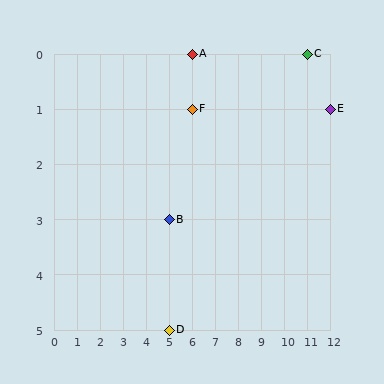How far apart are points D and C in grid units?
Points D and C are 6 columns and 5 rows apart (about 7.8 grid units diagonally).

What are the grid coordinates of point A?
Point A is at grid coordinates (6, 0).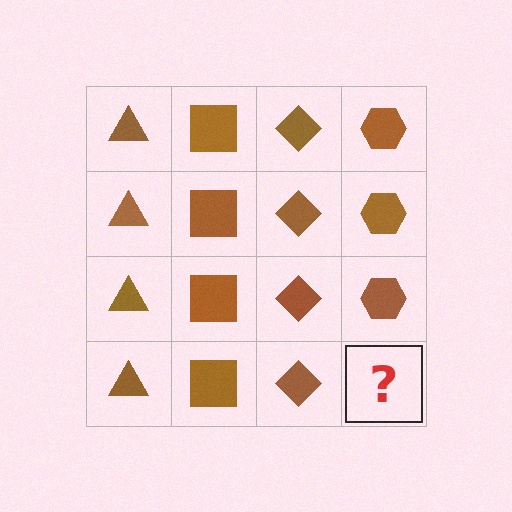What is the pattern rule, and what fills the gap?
The rule is that each column has a consistent shape. The gap should be filled with a brown hexagon.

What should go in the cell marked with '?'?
The missing cell should contain a brown hexagon.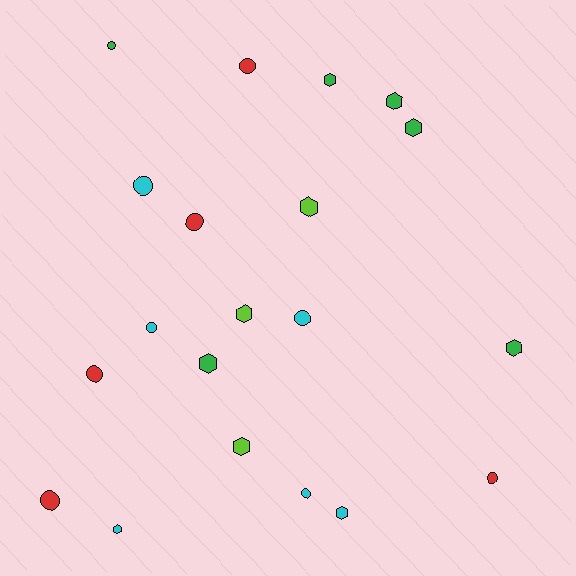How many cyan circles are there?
There are 4 cyan circles.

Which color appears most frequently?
Green, with 6 objects.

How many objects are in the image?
There are 20 objects.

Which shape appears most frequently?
Hexagon, with 10 objects.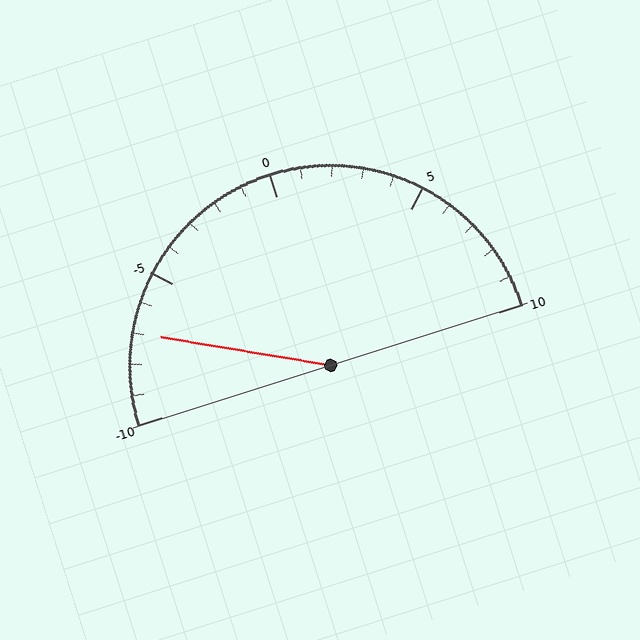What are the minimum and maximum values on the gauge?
The gauge ranges from -10 to 10.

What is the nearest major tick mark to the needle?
The nearest major tick mark is -5.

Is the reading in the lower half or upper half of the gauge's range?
The reading is in the lower half of the range (-10 to 10).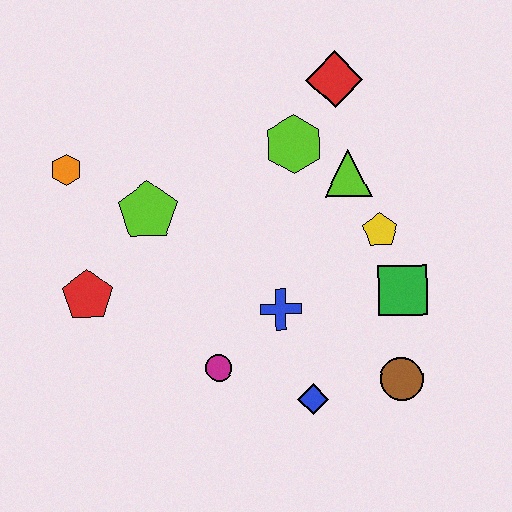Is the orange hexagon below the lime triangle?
No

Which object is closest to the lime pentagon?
The orange hexagon is closest to the lime pentagon.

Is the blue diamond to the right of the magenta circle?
Yes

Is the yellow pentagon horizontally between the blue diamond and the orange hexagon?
No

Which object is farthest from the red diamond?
The red pentagon is farthest from the red diamond.